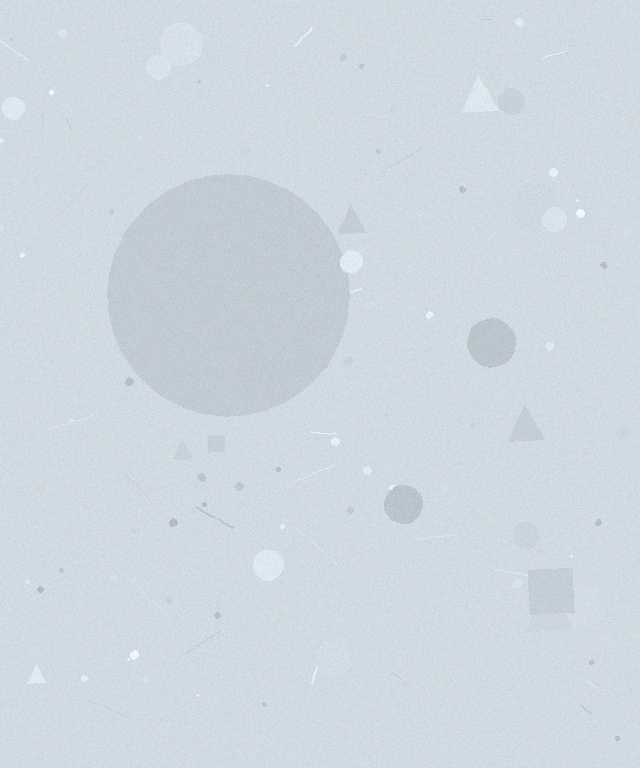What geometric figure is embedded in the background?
A circle is embedded in the background.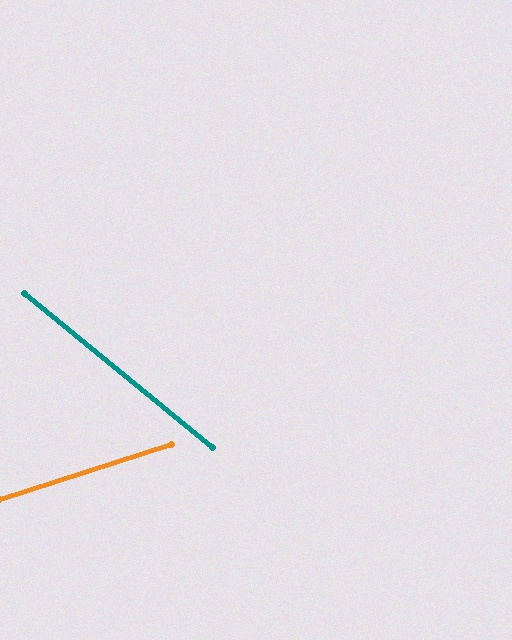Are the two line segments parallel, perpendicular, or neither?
Neither parallel nor perpendicular — they differ by about 57°.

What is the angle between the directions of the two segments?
Approximately 57 degrees.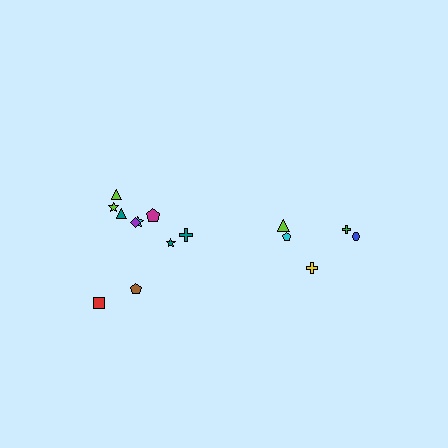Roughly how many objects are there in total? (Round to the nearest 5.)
Roughly 15 objects in total.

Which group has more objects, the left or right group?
The left group.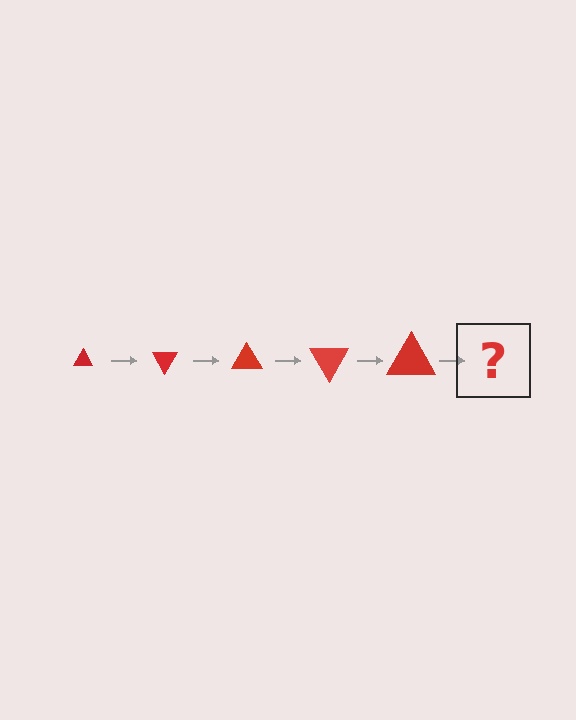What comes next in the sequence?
The next element should be a triangle, larger than the previous one and rotated 300 degrees from the start.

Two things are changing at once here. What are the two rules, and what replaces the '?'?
The two rules are that the triangle grows larger each step and it rotates 60 degrees each step. The '?' should be a triangle, larger than the previous one and rotated 300 degrees from the start.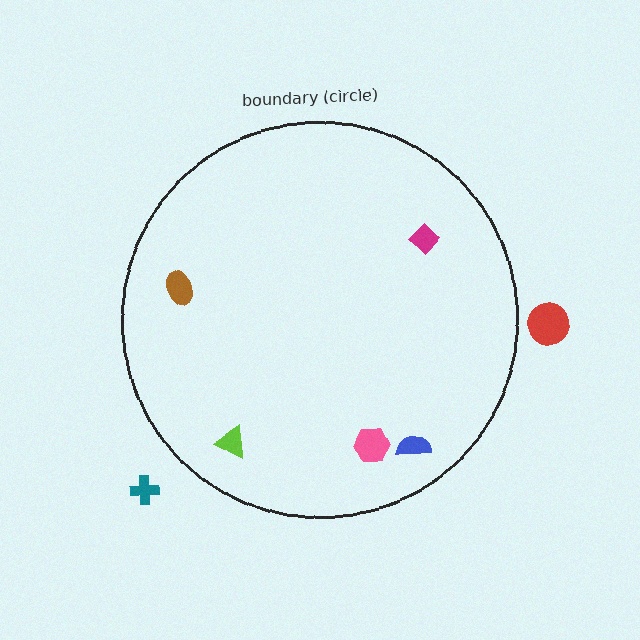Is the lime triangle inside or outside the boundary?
Inside.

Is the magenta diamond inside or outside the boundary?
Inside.